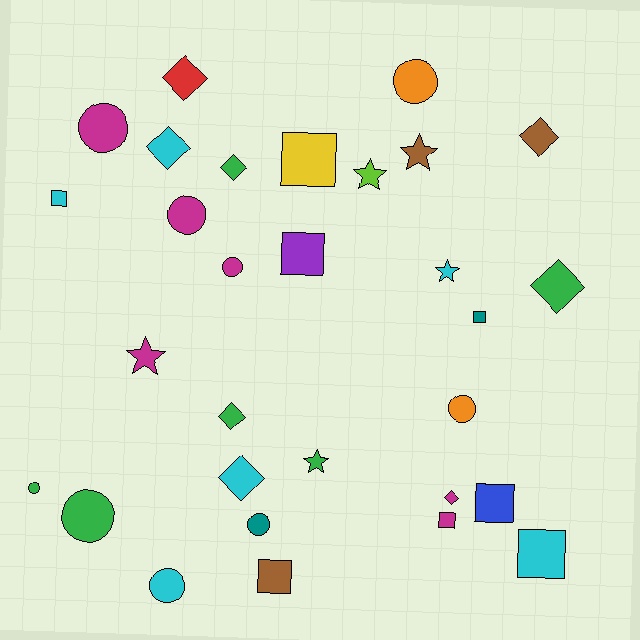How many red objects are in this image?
There is 1 red object.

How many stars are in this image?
There are 5 stars.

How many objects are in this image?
There are 30 objects.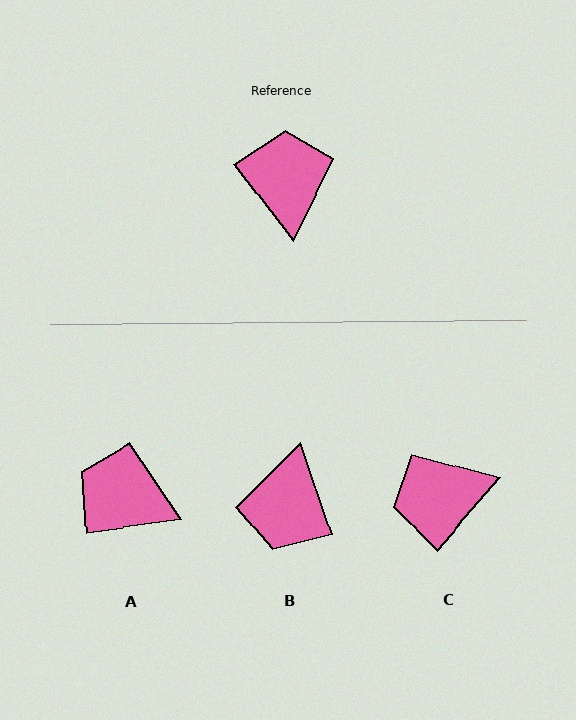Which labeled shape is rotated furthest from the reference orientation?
B, about 161 degrees away.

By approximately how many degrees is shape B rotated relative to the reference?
Approximately 161 degrees counter-clockwise.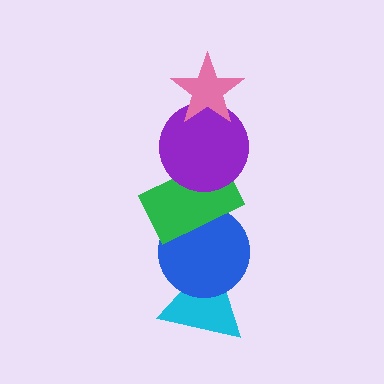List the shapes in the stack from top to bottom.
From top to bottom: the pink star, the purple circle, the green rectangle, the blue circle, the cyan triangle.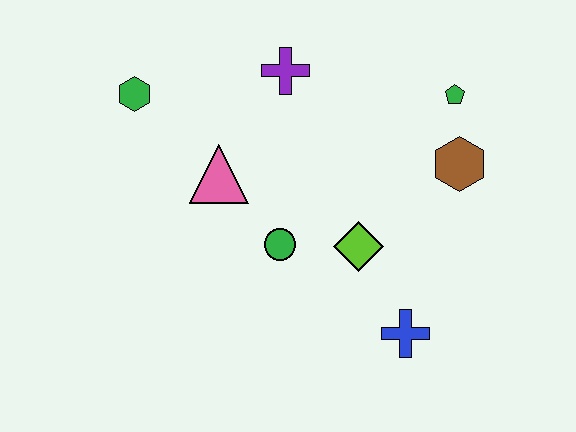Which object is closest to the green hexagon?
The pink triangle is closest to the green hexagon.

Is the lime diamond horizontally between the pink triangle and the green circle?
No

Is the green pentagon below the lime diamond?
No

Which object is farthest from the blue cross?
The green hexagon is farthest from the blue cross.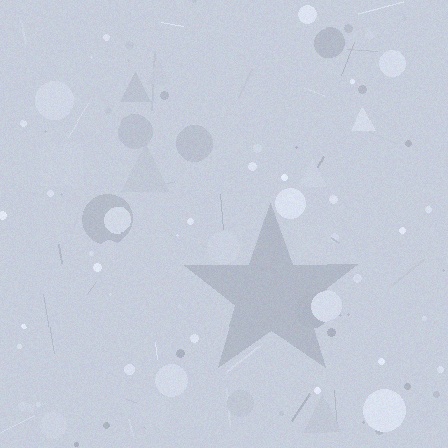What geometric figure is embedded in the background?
A star is embedded in the background.